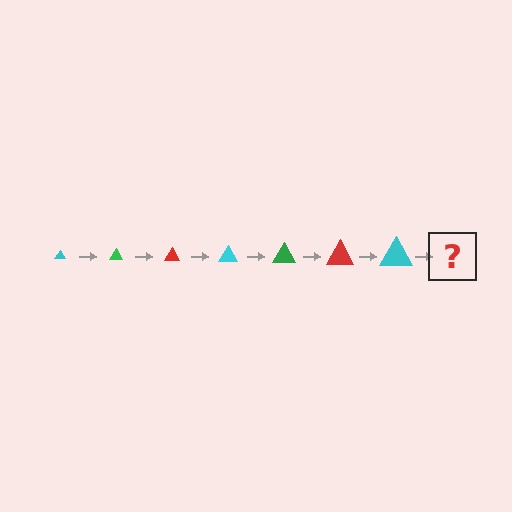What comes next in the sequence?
The next element should be a green triangle, larger than the previous one.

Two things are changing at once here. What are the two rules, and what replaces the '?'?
The two rules are that the triangle grows larger each step and the color cycles through cyan, green, and red. The '?' should be a green triangle, larger than the previous one.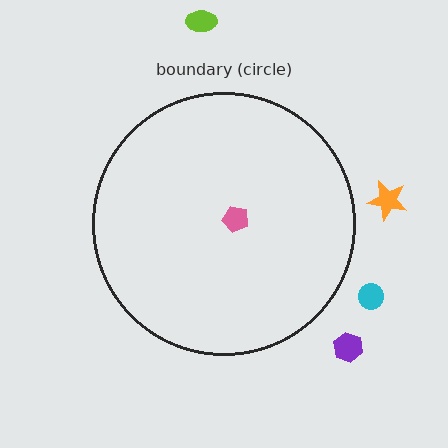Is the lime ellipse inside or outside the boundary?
Outside.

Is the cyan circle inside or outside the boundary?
Outside.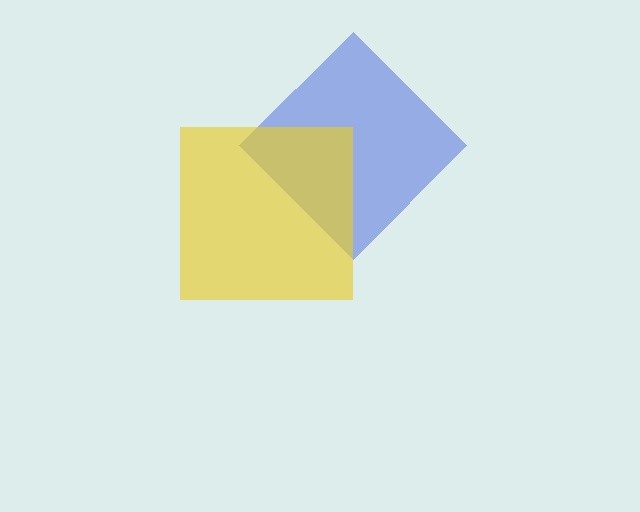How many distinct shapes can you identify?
There are 2 distinct shapes: a blue diamond, a yellow square.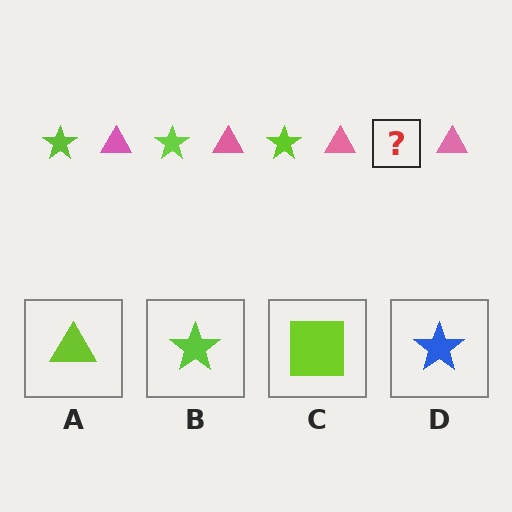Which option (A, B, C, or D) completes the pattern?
B.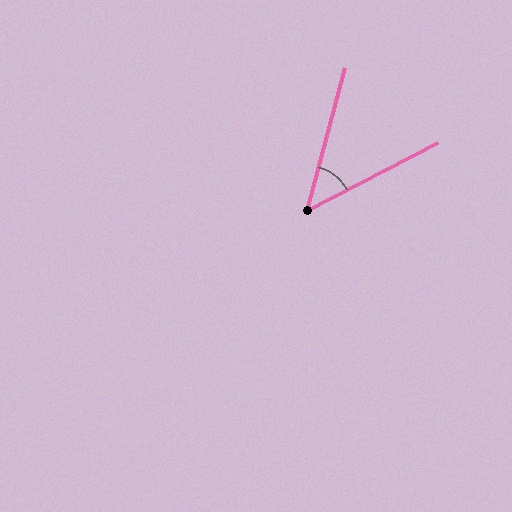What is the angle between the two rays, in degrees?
Approximately 48 degrees.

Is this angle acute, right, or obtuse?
It is acute.